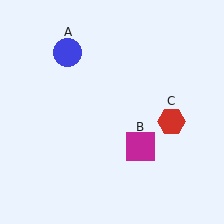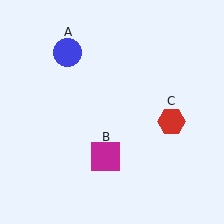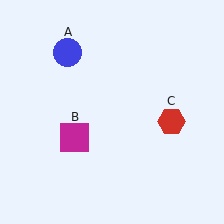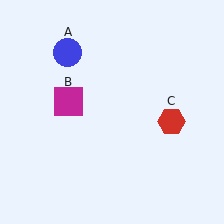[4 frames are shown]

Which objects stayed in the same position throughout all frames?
Blue circle (object A) and red hexagon (object C) remained stationary.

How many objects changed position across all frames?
1 object changed position: magenta square (object B).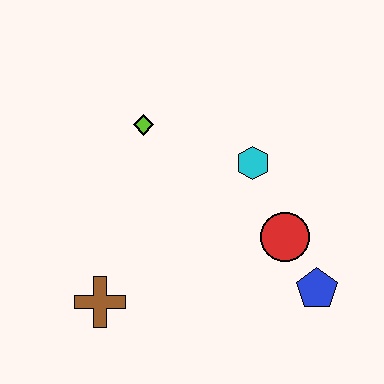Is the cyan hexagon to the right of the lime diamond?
Yes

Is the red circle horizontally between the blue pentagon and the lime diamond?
Yes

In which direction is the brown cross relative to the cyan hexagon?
The brown cross is to the left of the cyan hexagon.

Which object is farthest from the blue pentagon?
The lime diamond is farthest from the blue pentagon.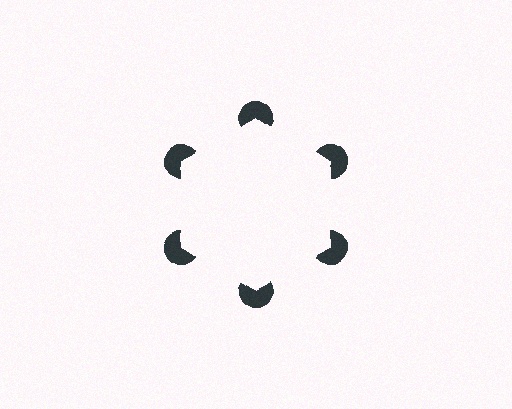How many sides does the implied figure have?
6 sides.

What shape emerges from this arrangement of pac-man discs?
An illusory hexagon — its edges are inferred from the aligned wedge cuts in the pac-man discs, not physically drawn.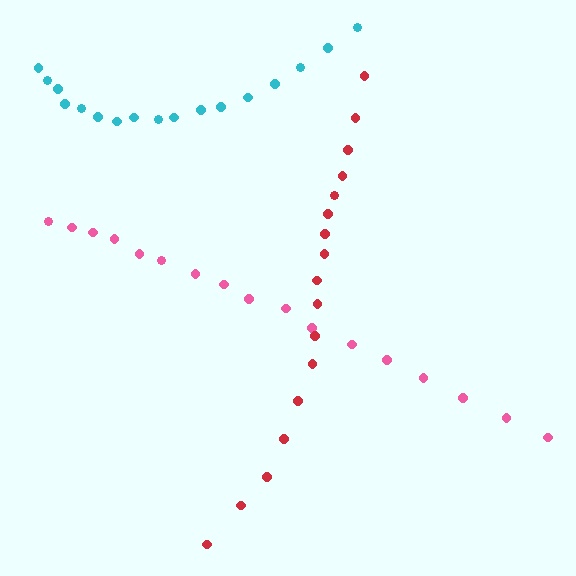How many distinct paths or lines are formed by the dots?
There are 3 distinct paths.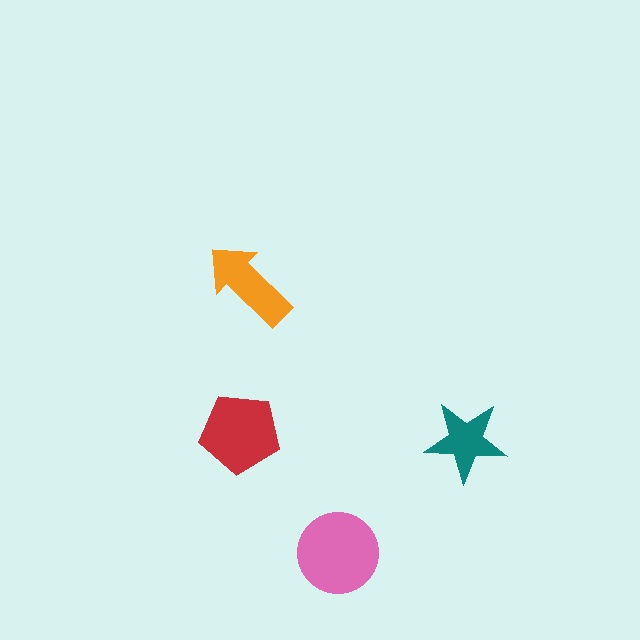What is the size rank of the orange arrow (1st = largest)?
3rd.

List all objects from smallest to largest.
The teal star, the orange arrow, the red pentagon, the pink circle.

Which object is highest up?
The orange arrow is topmost.